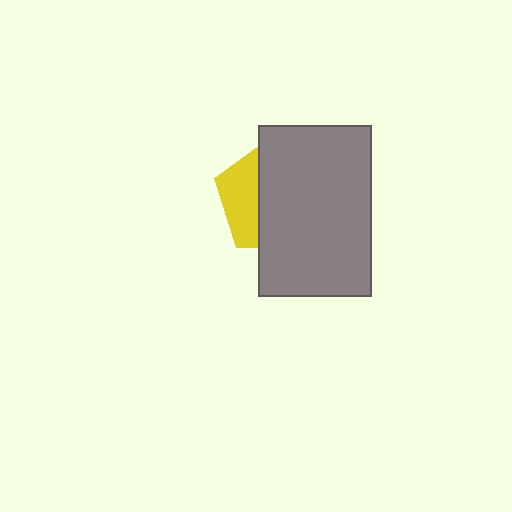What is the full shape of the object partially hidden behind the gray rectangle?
The partially hidden object is a yellow pentagon.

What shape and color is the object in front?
The object in front is a gray rectangle.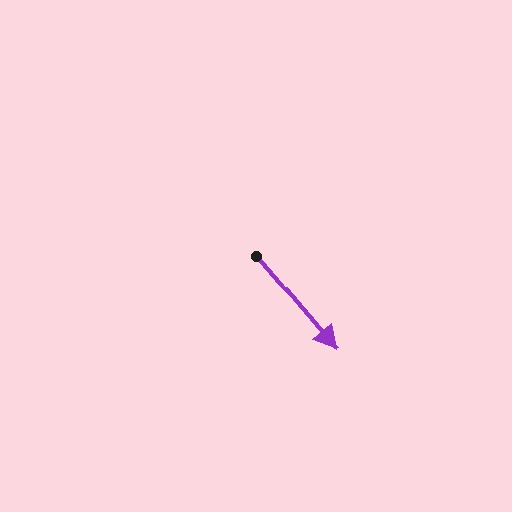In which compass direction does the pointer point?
Southeast.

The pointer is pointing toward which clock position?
Roughly 5 o'clock.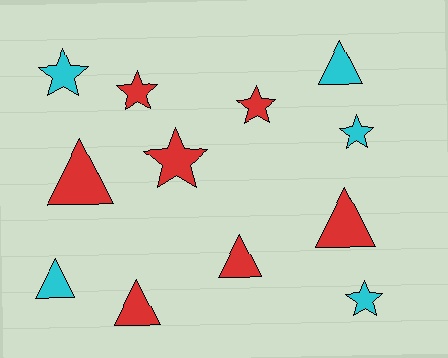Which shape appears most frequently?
Triangle, with 6 objects.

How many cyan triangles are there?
There are 2 cyan triangles.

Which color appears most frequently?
Red, with 7 objects.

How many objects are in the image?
There are 12 objects.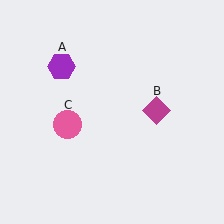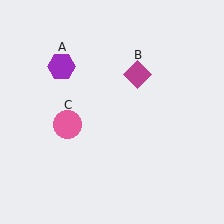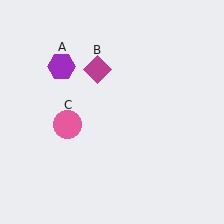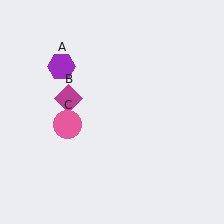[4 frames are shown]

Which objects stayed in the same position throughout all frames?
Purple hexagon (object A) and pink circle (object C) remained stationary.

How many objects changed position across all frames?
1 object changed position: magenta diamond (object B).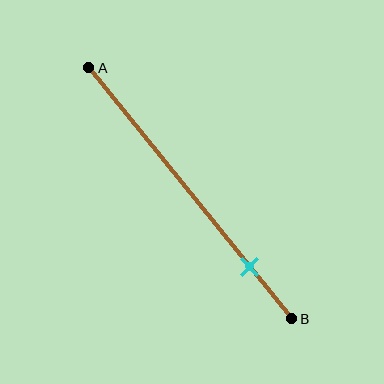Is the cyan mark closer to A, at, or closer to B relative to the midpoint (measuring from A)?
The cyan mark is closer to point B than the midpoint of segment AB.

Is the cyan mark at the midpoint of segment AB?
No, the mark is at about 80% from A, not at the 50% midpoint.